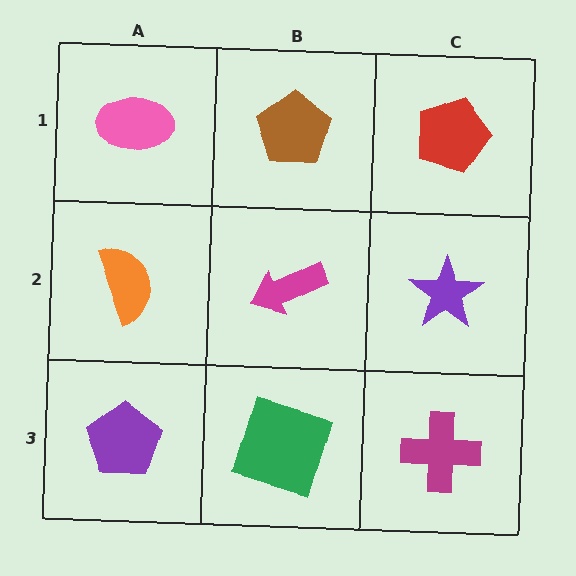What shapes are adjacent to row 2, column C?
A red pentagon (row 1, column C), a magenta cross (row 3, column C), a magenta arrow (row 2, column B).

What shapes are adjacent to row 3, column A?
An orange semicircle (row 2, column A), a green square (row 3, column B).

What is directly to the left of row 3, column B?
A purple pentagon.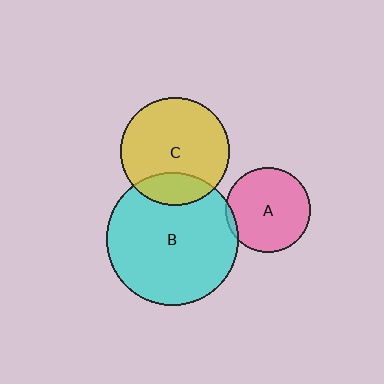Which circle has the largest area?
Circle B (cyan).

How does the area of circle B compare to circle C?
Approximately 1.5 times.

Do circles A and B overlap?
Yes.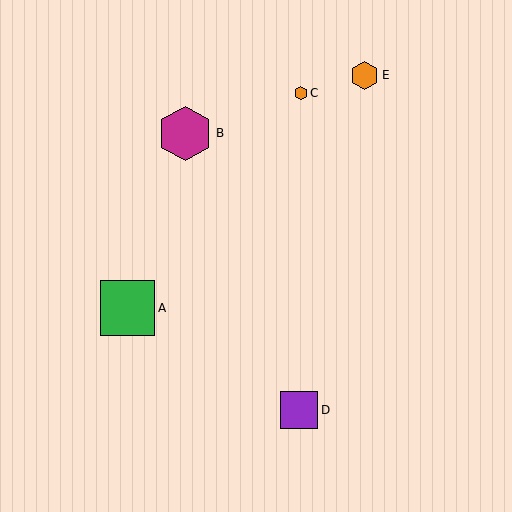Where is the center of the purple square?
The center of the purple square is at (299, 410).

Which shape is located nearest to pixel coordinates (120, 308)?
The green square (labeled A) at (128, 308) is nearest to that location.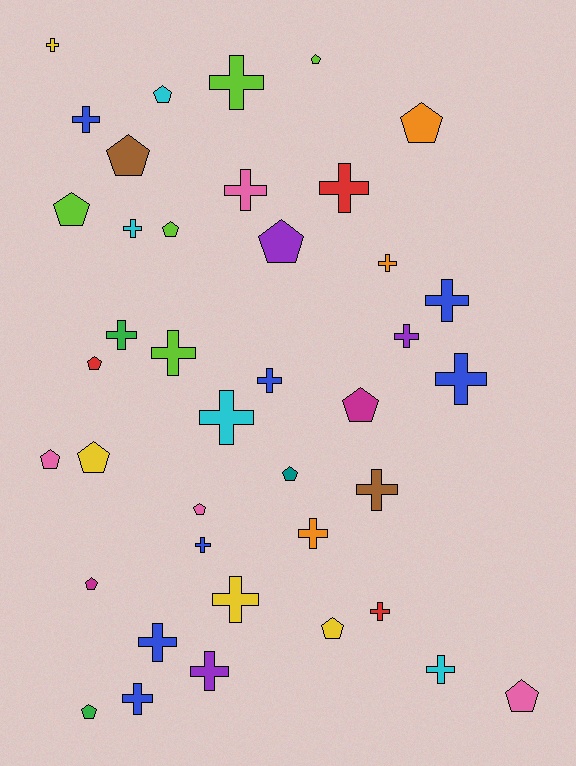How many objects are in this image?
There are 40 objects.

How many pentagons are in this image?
There are 17 pentagons.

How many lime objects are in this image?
There are 5 lime objects.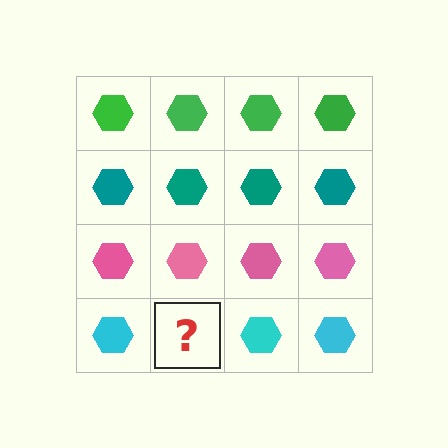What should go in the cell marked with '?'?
The missing cell should contain a cyan hexagon.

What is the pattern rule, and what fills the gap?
The rule is that each row has a consistent color. The gap should be filled with a cyan hexagon.